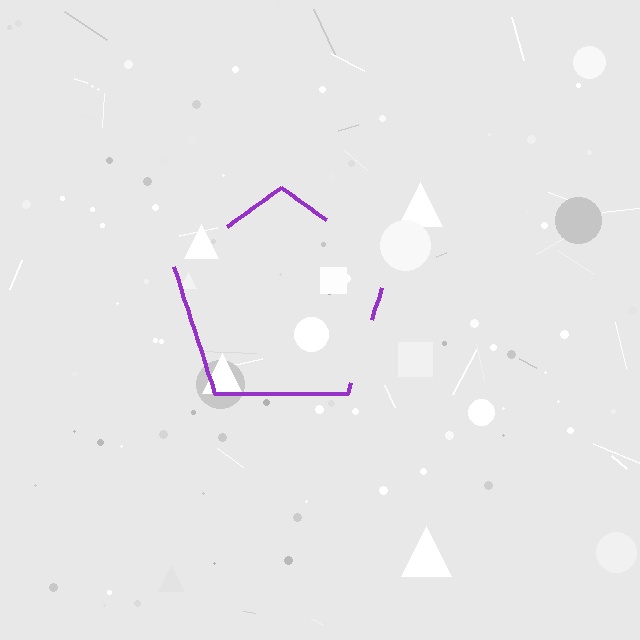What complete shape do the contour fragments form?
The contour fragments form a pentagon.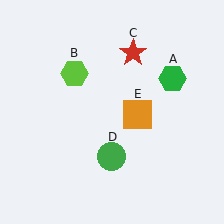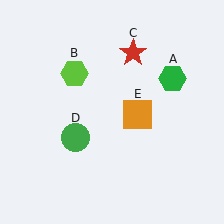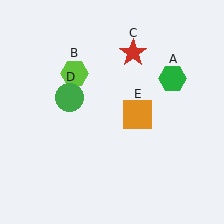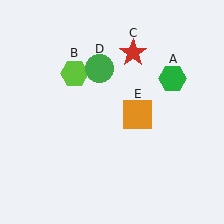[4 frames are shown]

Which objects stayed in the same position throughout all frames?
Green hexagon (object A) and lime hexagon (object B) and red star (object C) and orange square (object E) remained stationary.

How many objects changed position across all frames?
1 object changed position: green circle (object D).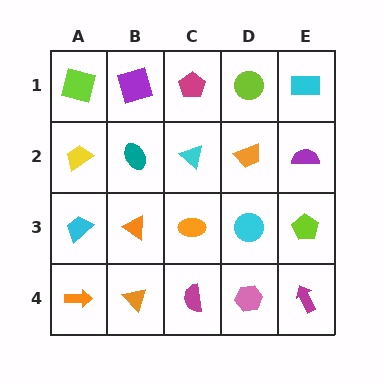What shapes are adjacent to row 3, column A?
A yellow trapezoid (row 2, column A), an orange arrow (row 4, column A), an orange triangle (row 3, column B).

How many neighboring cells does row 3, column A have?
3.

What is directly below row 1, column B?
A teal ellipse.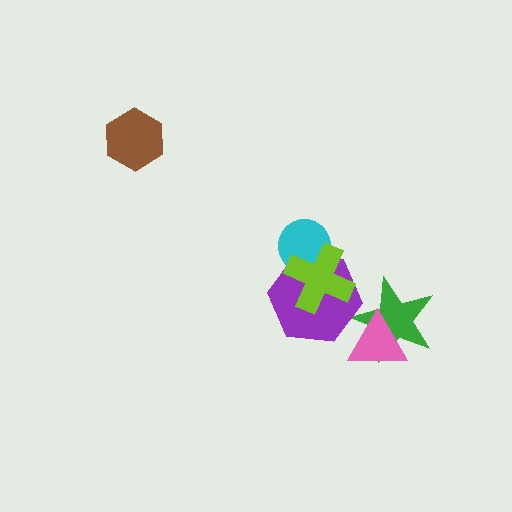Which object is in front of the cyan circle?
The lime cross is in front of the cyan circle.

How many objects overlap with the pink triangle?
1 object overlaps with the pink triangle.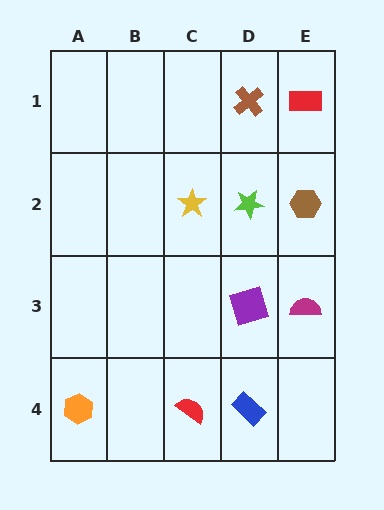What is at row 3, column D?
A purple square.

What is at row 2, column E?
A brown hexagon.